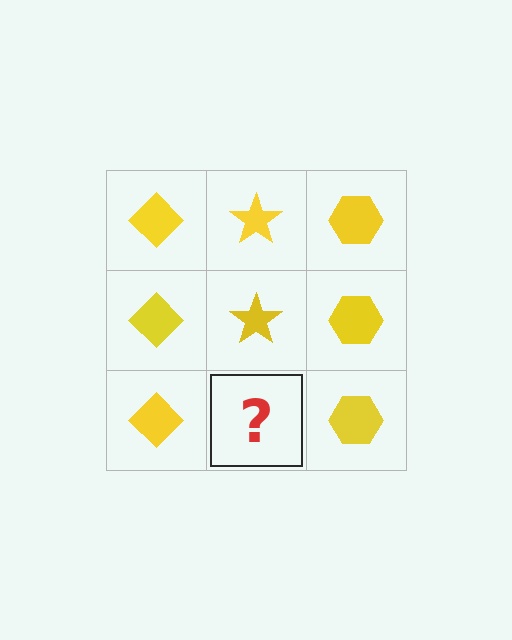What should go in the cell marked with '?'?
The missing cell should contain a yellow star.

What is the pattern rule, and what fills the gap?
The rule is that each column has a consistent shape. The gap should be filled with a yellow star.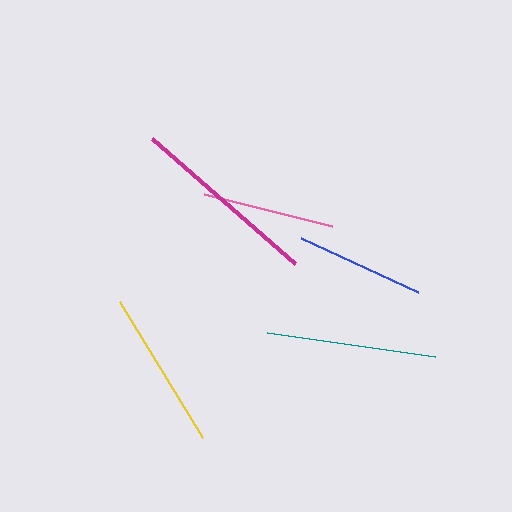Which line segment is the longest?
The magenta line is the longest at approximately 190 pixels.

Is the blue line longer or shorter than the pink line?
The pink line is longer than the blue line.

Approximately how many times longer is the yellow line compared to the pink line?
The yellow line is approximately 1.2 times the length of the pink line.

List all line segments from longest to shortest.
From longest to shortest: magenta, teal, yellow, pink, blue.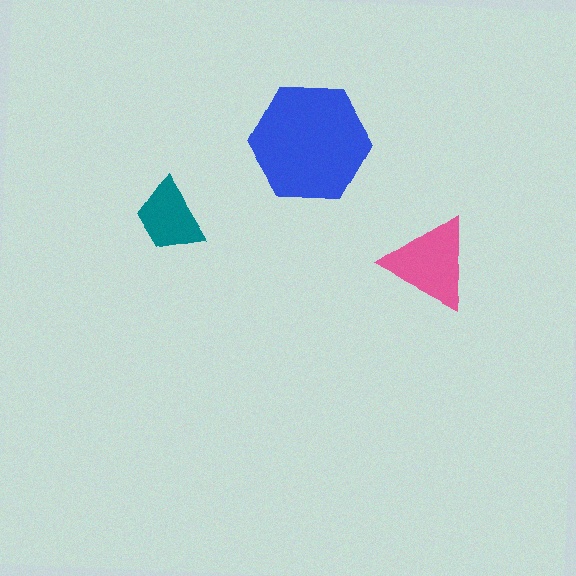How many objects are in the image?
There are 3 objects in the image.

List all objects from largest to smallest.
The blue hexagon, the pink triangle, the teal trapezoid.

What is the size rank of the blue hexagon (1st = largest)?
1st.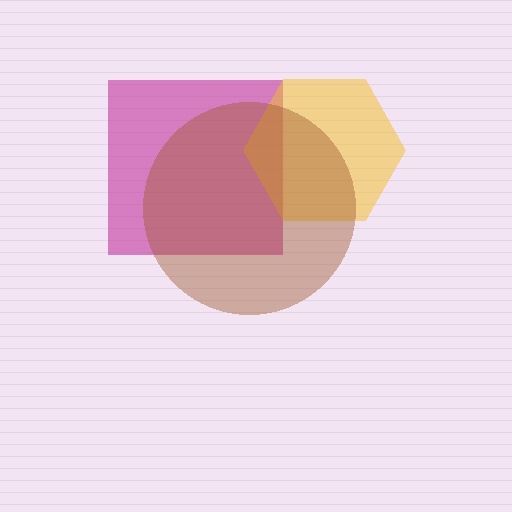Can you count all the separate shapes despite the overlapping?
Yes, there are 3 separate shapes.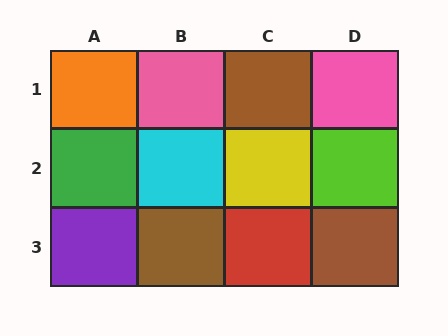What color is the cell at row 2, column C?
Yellow.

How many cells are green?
1 cell is green.